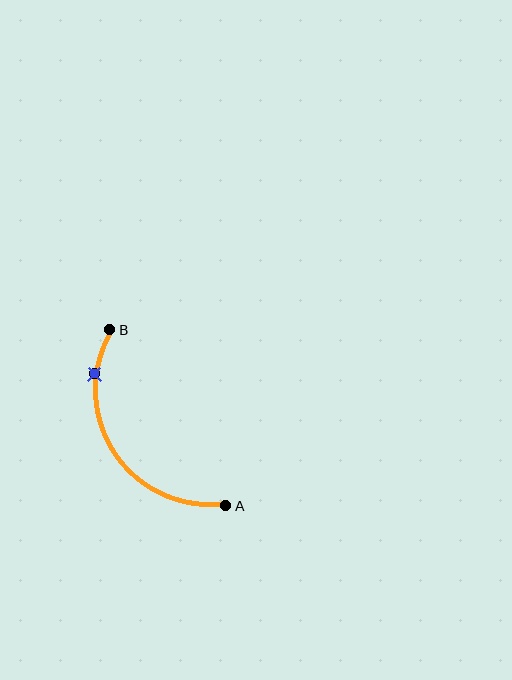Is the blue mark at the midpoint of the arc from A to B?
No. The blue mark lies on the arc but is closer to endpoint B. The arc midpoint would be at the point on the curve equidistant along the arc from both A and B.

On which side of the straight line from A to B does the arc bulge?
The arc bulges to the left of the straight line connecting A and B.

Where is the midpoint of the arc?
The arc midpoint is the point on the curve farthest from the straight line joining A and B. It sits to the left of that line.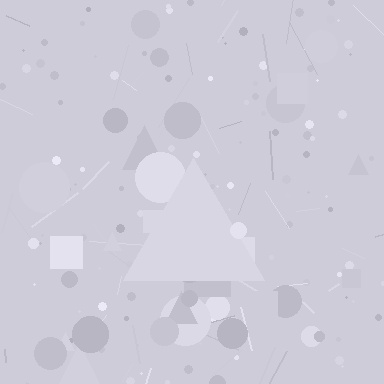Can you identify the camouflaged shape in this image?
The camouflaged shape is a triangle.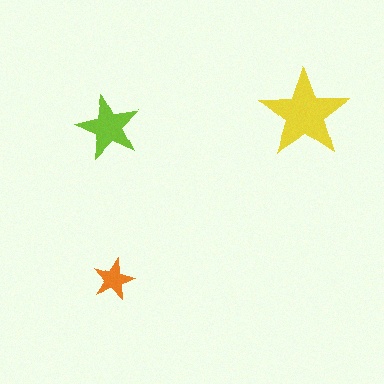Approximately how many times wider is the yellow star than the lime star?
About 1.5 times wider.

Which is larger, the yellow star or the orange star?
The yellow one.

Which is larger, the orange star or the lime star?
The lime one.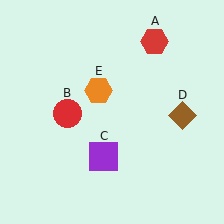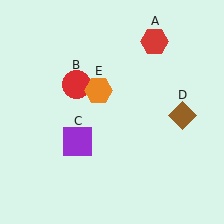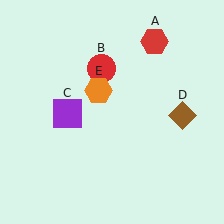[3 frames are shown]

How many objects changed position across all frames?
2 objects changed position: red circle (object B), purple square (object C).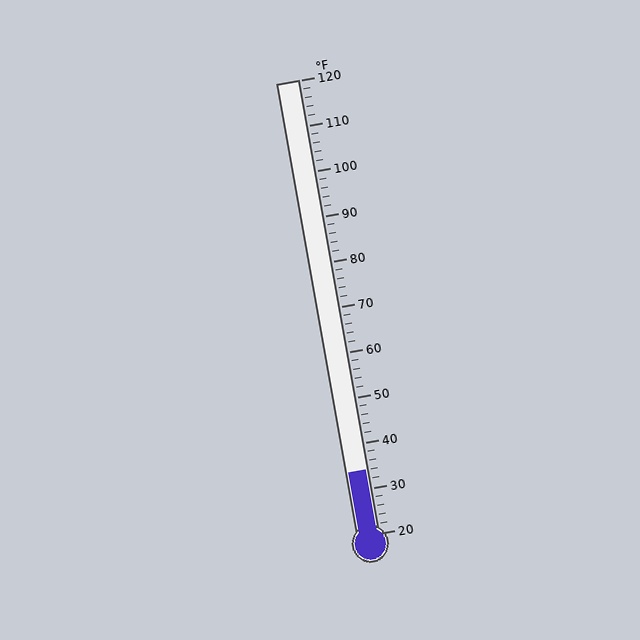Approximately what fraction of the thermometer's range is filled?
The thermometer is filled to approximately 15% of its range.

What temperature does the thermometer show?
The thermometer shows approximately 34°F.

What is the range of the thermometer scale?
The thermometer scale ranges from 20°F to 120°F.